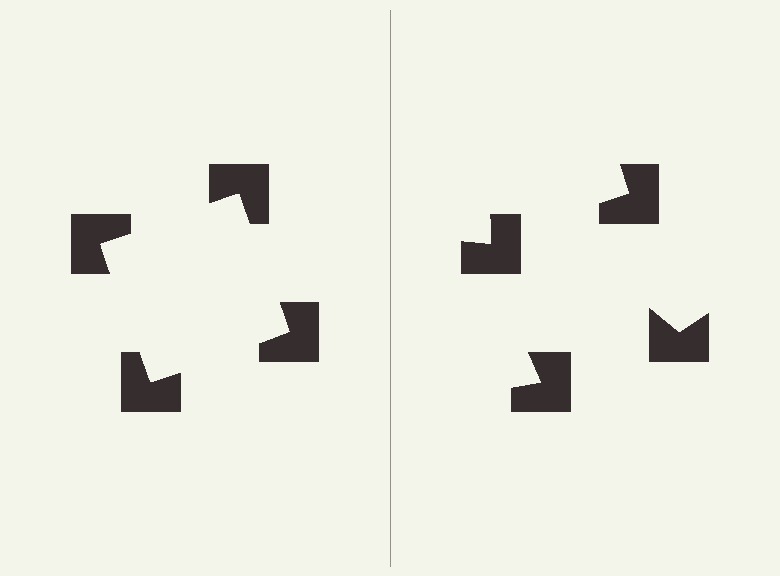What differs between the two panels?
The notched squares are positioned identically on both sides; only the wedge orientations differ. On the left they align to a square; on the right they are misaligned.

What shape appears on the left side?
An illusory square.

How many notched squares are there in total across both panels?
8 — 4 on each side.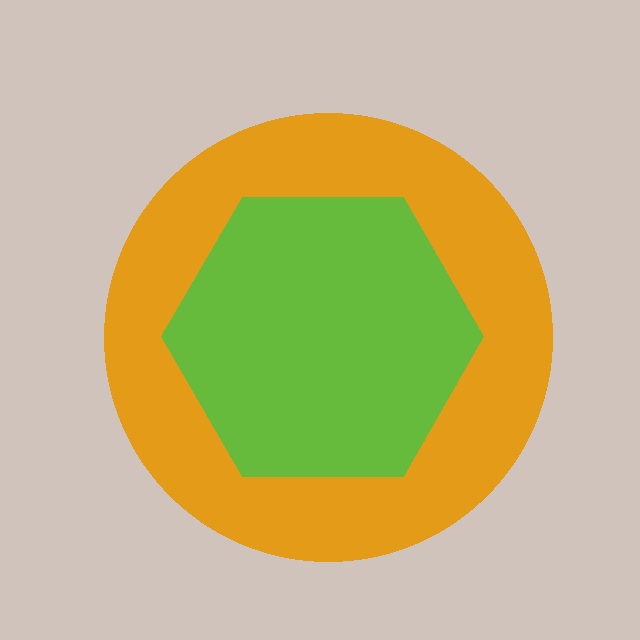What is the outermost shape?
The orange circle.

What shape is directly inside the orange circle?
The lime hexagon.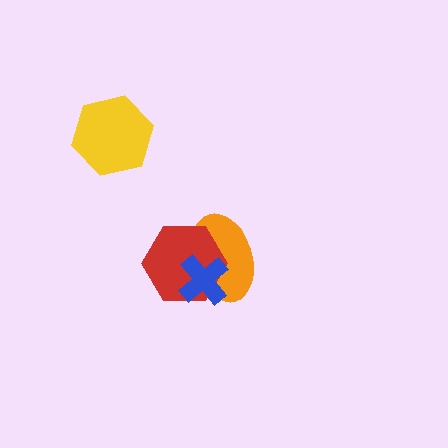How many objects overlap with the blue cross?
2 objects overlap with the blue cross.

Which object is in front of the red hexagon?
The blue cross is in front of the red hexagon.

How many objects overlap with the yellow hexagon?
0 objects overlap with the yellow hexagon.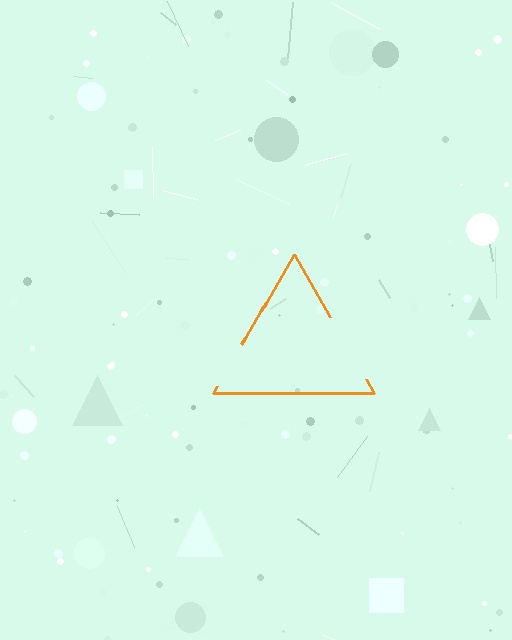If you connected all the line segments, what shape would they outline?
They would outline a triangle.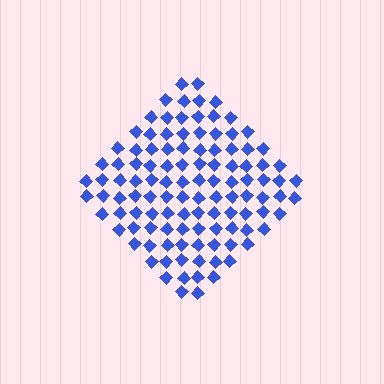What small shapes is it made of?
It is made of small diamonds.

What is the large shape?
The large shape is a diamond.